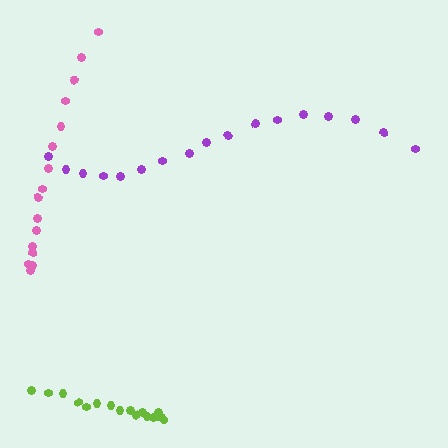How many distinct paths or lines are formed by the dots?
There are 3 distinct paths.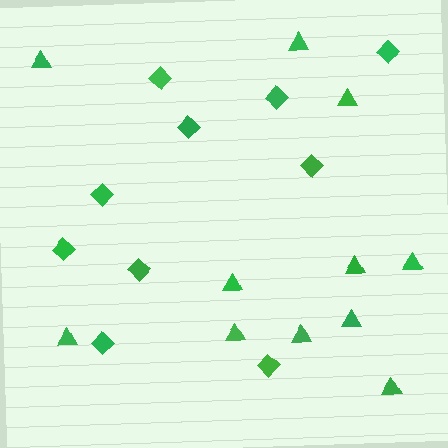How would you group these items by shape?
There are 2 groups: one group of diamonds (10) and one group of triangles (11).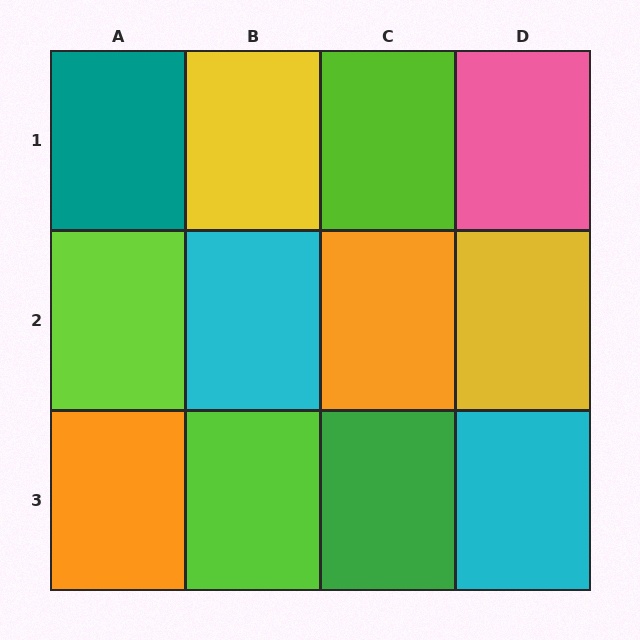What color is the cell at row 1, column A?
Teal.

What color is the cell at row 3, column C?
Green.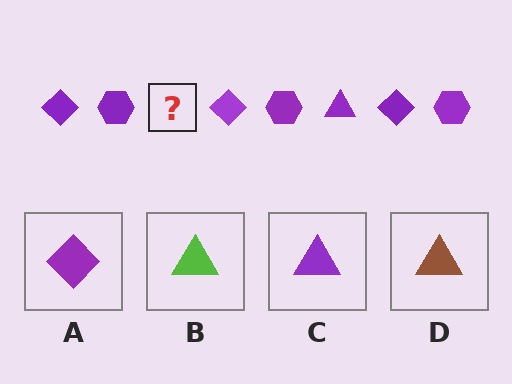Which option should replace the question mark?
Option C.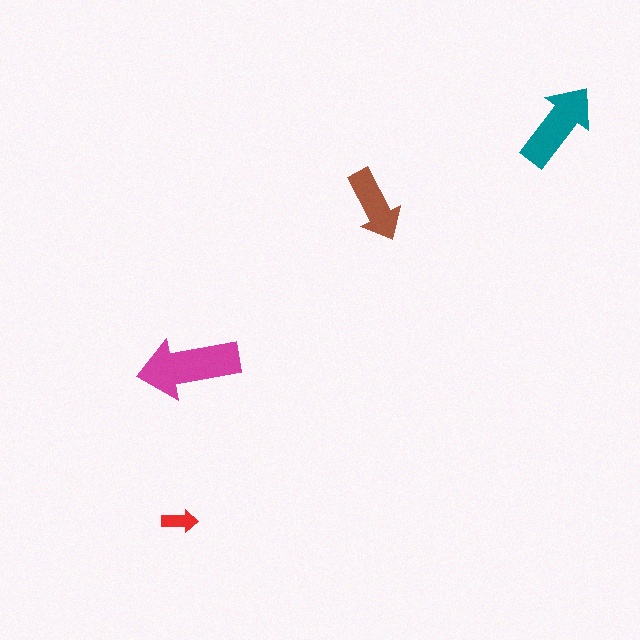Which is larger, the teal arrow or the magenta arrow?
The magenta one.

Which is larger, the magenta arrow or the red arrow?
The magenta one.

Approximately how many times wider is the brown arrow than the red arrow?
About 2 times wider.